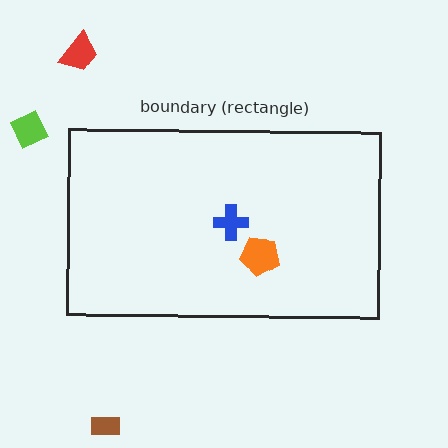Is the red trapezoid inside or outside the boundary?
Outside.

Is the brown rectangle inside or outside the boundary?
Outside.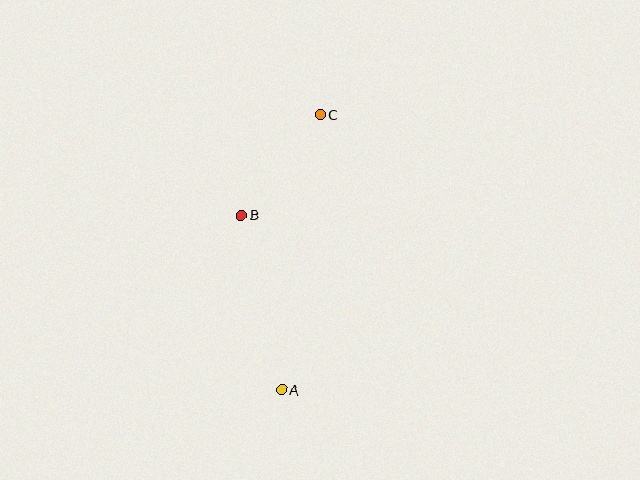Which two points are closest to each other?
Points B and C are closest to each other.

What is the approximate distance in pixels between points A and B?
The distance between A and B is approximately 179 pixels.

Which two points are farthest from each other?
Points A and C are farthest from each other.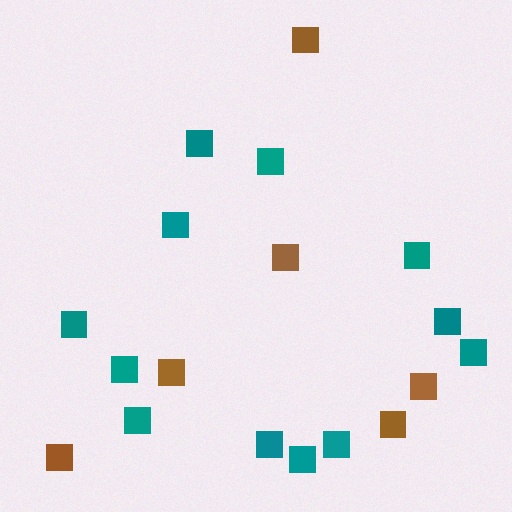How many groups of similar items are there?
There are 2 groups: one group of teal squares (12) and one group of brown squares (6).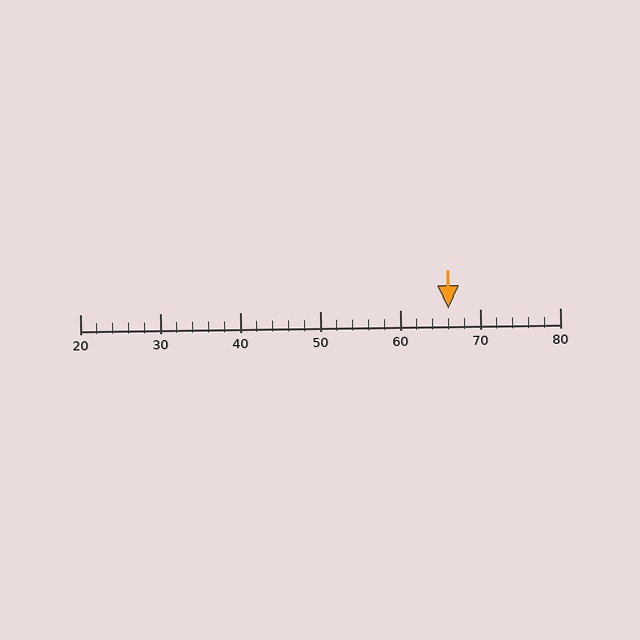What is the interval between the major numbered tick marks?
The major tick marks are spaced 10 units apart.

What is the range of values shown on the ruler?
The ruler shows values from 20 to 80.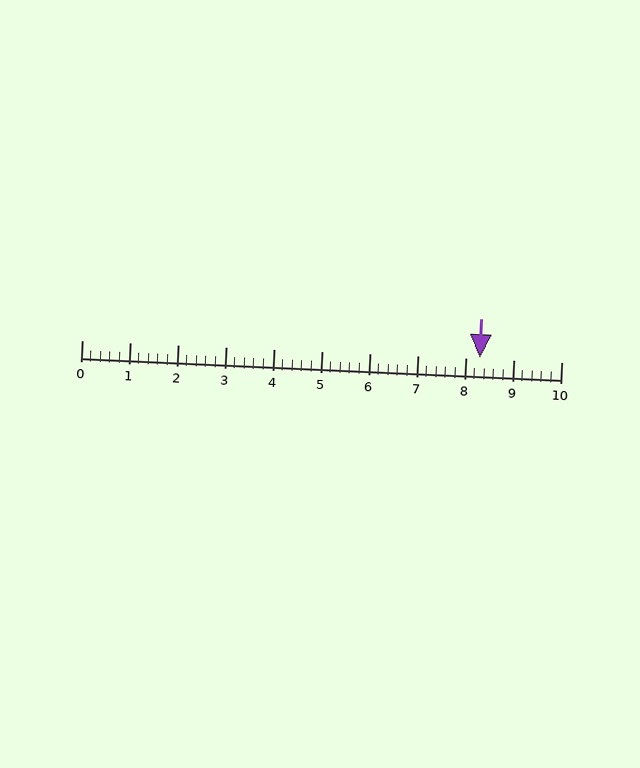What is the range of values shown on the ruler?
The ruler shows values from 0 to 10.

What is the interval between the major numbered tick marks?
The major tick marks are spaced 1 units apart.